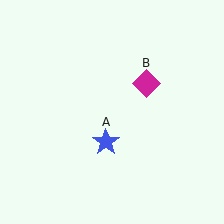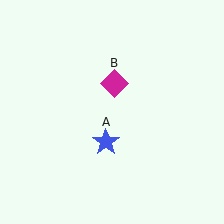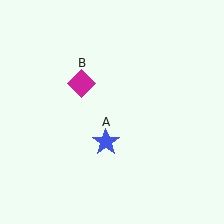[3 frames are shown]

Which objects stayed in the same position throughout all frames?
Blue star (object A) remained stationary.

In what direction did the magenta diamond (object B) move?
The magenta diamond (object B) moved left.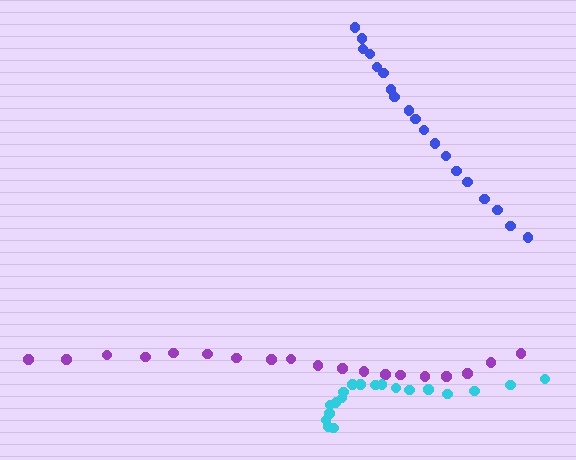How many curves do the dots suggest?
There are 3 distinct paths.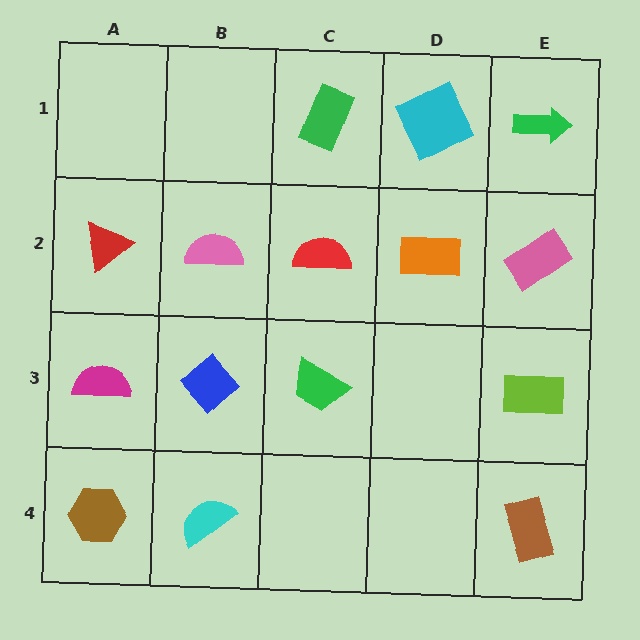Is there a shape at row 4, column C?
No, that cell is empty.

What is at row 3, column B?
A blue diamond.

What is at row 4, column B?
A cyan semicircle.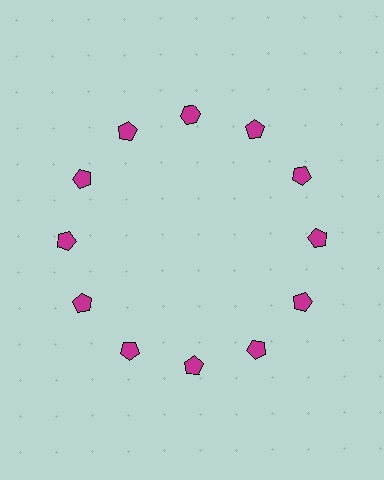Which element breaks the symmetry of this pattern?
The magenta hexagon at roughly the 12 o'clock position breaks the symmetry. All other shapes are magenta pentagons.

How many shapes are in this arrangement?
There are 12 shapes arranged in a ring pattern.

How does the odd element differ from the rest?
It has a different shape: hexagon instead of pentagon.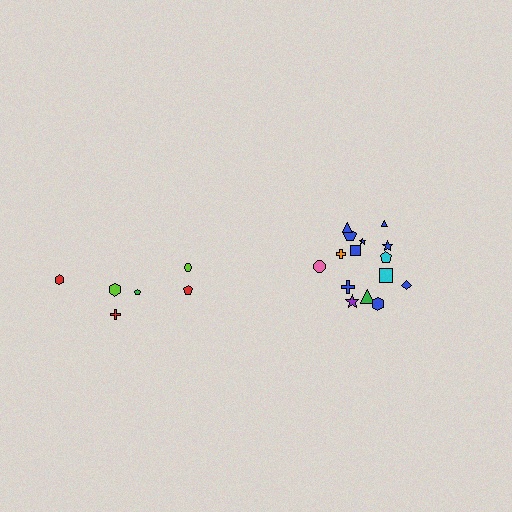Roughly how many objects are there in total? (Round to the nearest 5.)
Roughly 20 objects in total.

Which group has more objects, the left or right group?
The right group.